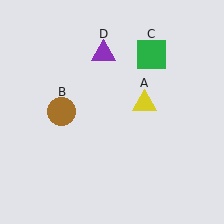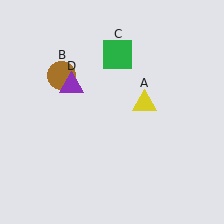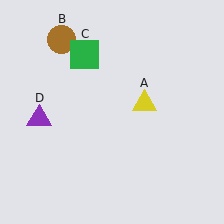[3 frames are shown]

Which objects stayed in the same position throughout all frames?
Yellow triangle (object A) remained stationary.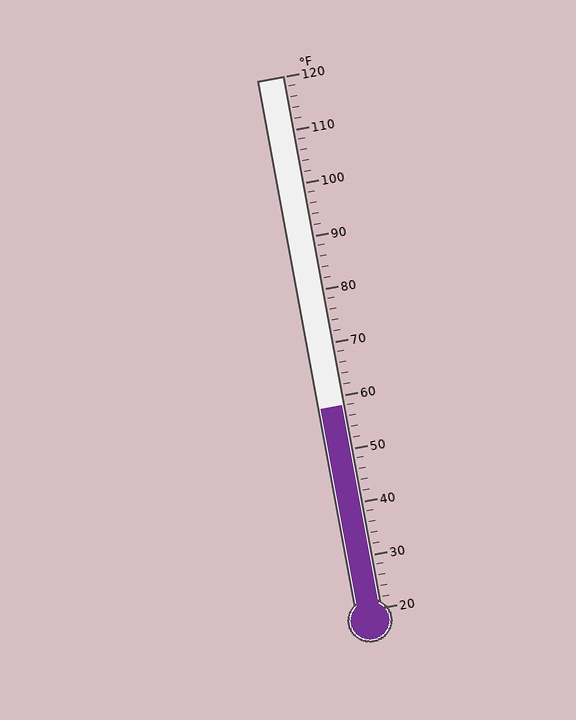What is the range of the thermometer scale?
The thermometer scale ranges from 20°F to 120°F.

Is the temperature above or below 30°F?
The temperature is above 30°F.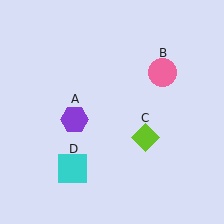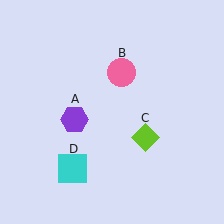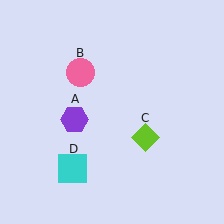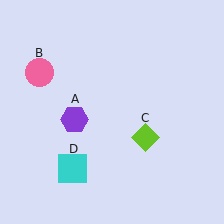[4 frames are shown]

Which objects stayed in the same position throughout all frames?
Purple hexagon (object A) and lime diamond (object C) and cyan square (object D) remained stationary.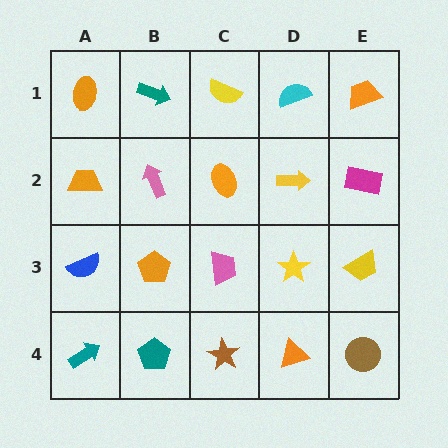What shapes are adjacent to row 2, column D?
A cyan semicircle (row 1, column D), a yellow star (row 3, column D), an orange ellipse (row 2, column C), a magenta rectangle (row 2, column E).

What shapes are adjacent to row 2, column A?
An orange ellipse (row 1, column A), a blue semicircle (row 3, column A), a pink arrow (row 2, column B).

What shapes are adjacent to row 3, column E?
A magenta rectangle (row 2, column E), a brown circle (row 4, column E), a yellow star (row 3, column D).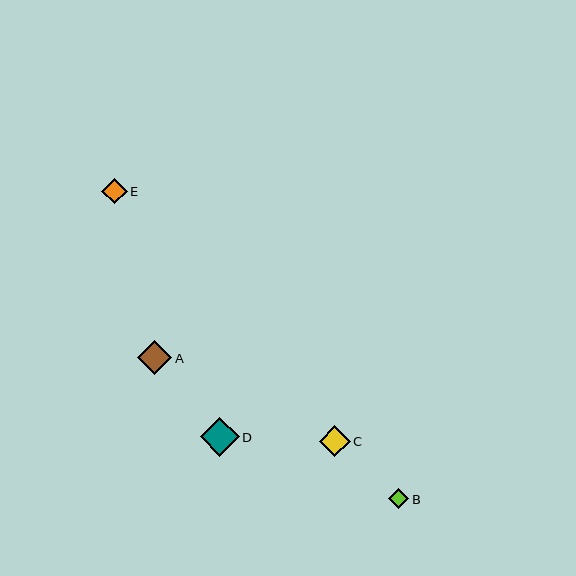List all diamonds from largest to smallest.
From largest to smallest: D, A, C, E, B.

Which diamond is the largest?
Diamond D is the largest with a size of approximately 39 pixels.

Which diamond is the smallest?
Diamond B is the smallest with a size of approximately 20 pixels.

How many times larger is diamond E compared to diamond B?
Diamond E is approximately 1.3 times the size of diamond B.